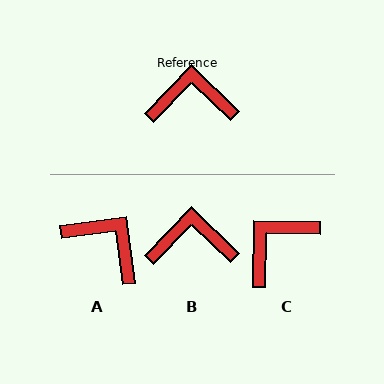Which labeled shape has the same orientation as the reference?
B.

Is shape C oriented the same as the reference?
No, it is off by about 43 degrees.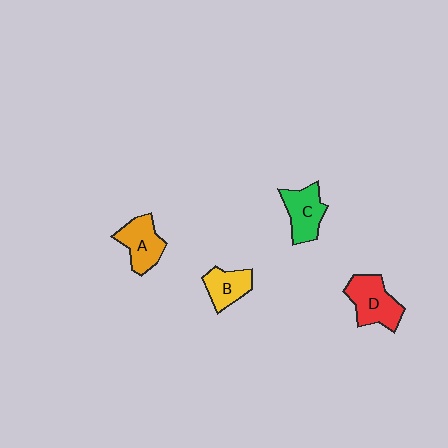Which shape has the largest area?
Shape D (red).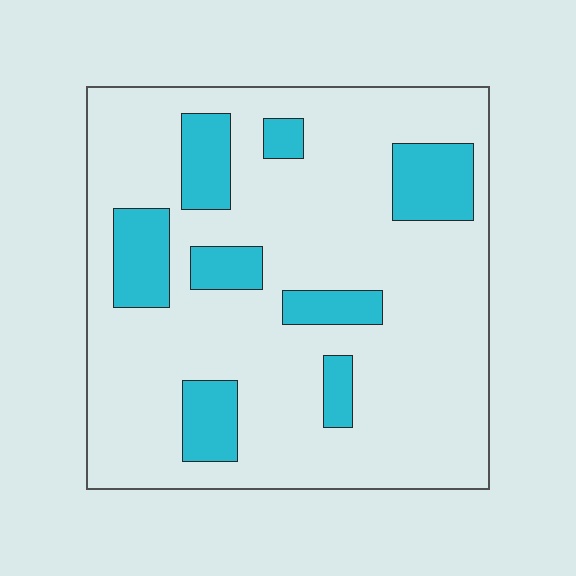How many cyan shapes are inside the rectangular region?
8.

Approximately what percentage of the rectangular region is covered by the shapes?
Approximately 20%.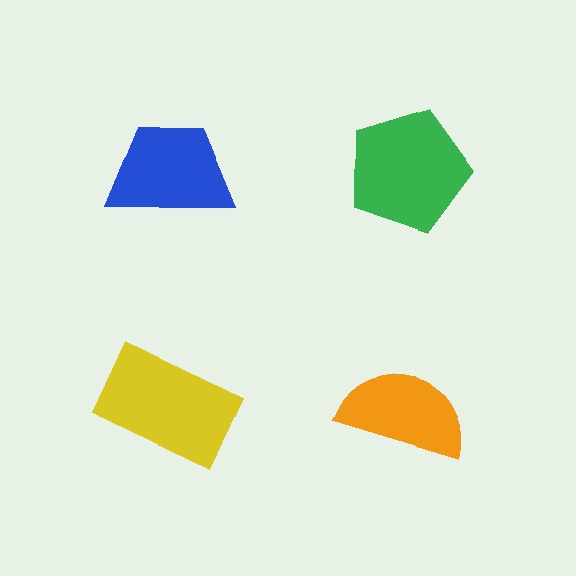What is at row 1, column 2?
A green pentagon.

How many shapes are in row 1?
2 shapes.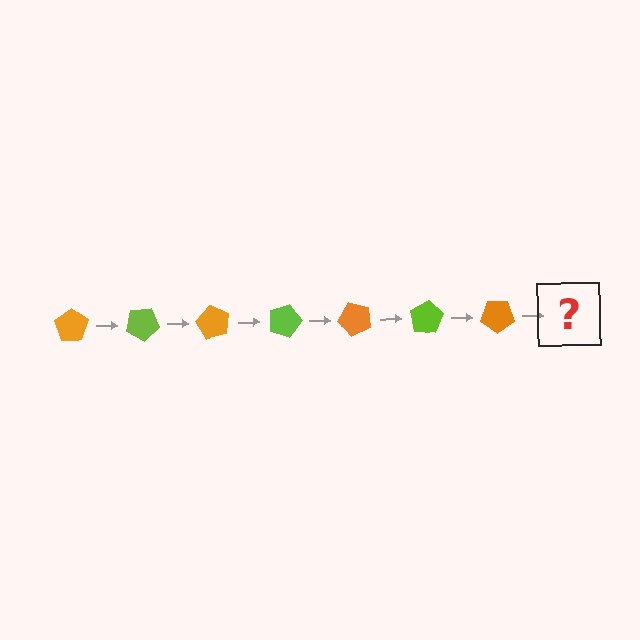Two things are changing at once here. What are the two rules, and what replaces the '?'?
The two rules are that it rotates 30 degrees each step and the color cycles through orange and lime. The '?' should be a lime pentagon, rotated 210 degrees from the start.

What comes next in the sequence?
The next element should be a lime pentagon, rotated 210 degrees from the start.